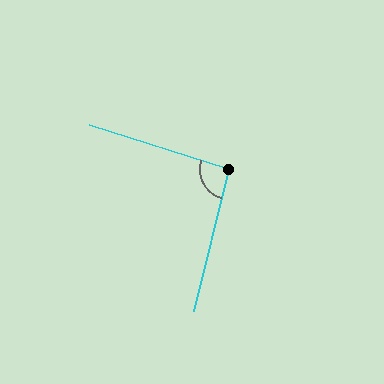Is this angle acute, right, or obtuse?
It is approximately a right angle.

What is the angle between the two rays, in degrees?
Approximately 94 degrees.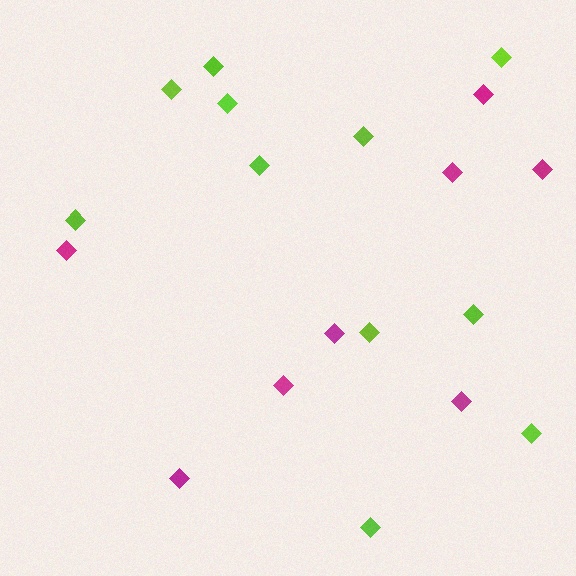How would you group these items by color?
There are 2 groups: one group of magenta diamonds (8) and one group of lime diamonds (11).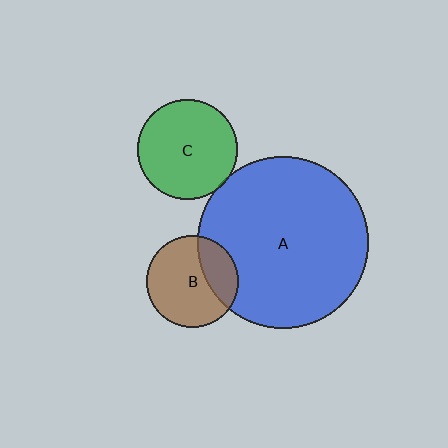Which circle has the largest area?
Circle A (blue).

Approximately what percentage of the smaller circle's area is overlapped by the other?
Approximately 5%.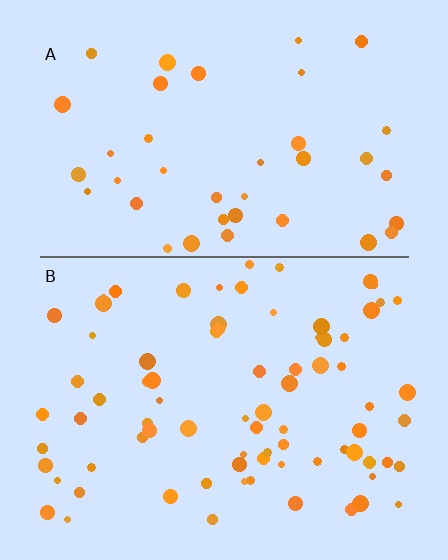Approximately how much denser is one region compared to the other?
Approximately 2.0× — region B over region A.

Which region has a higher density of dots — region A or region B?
B (the bottom).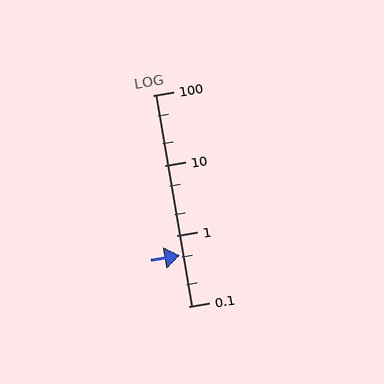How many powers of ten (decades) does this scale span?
The scale spans 3 decades, from 0.1 to 100.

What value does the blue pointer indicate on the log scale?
The pointer indicates approximately 0.53.